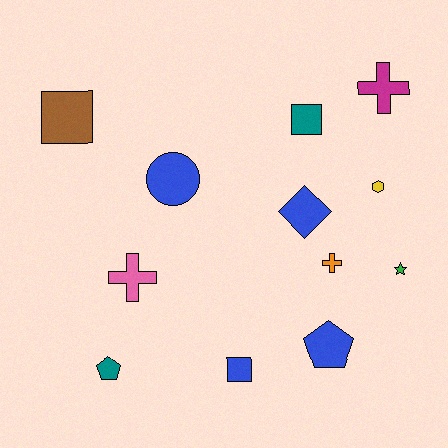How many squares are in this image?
There are 3 squares.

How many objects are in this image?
There are 12 objects.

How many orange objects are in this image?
There is 1 orange object.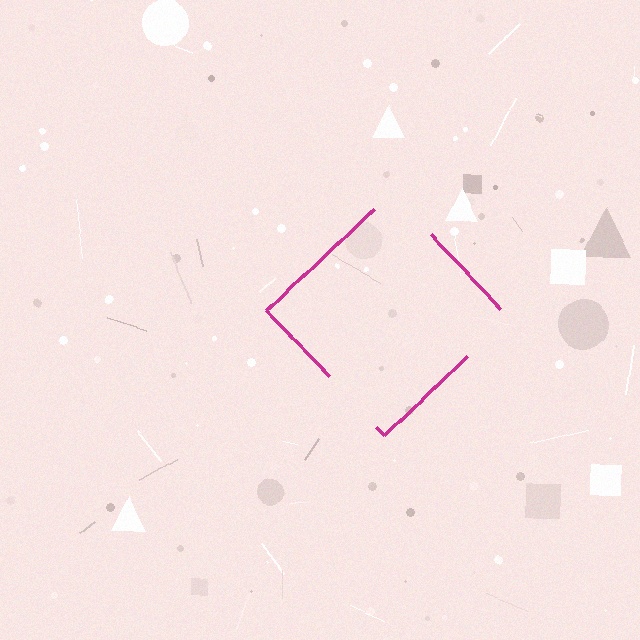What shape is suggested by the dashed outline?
The dashed outline suggests a diamond.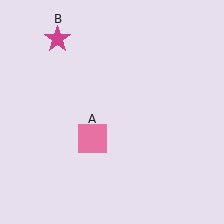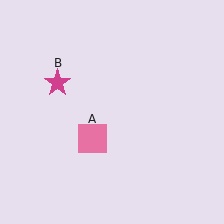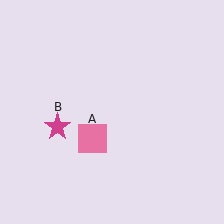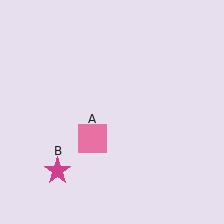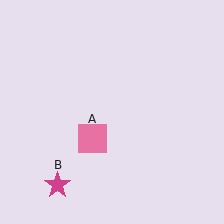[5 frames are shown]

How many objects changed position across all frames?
1 object changed position: magenta star (object B).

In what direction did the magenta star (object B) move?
The magenta star (object B) moved down.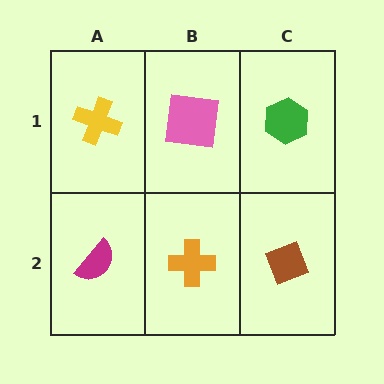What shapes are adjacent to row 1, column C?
A brown diamond (row 2, column C), a pink square (row 1, column B).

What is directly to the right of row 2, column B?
A brown diamond.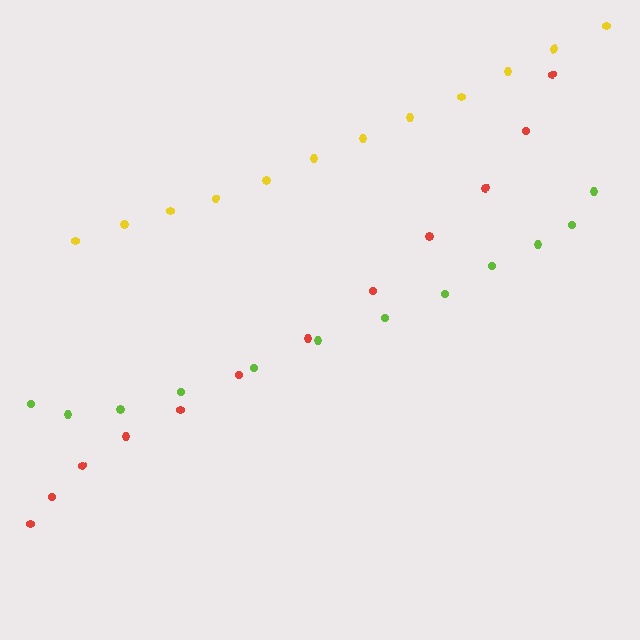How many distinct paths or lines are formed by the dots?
There are 3 distinct paths.